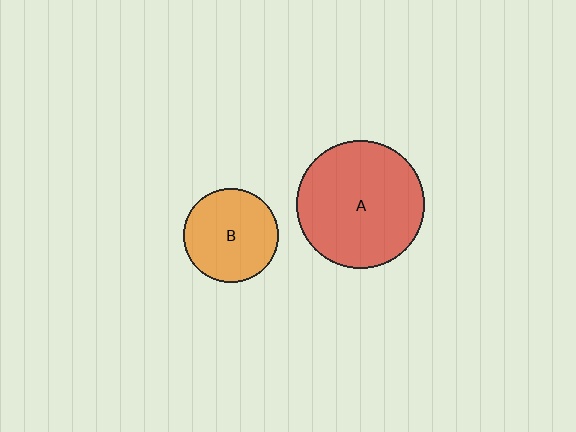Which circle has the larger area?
Circle A (red).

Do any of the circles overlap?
No, none of the circles overlap.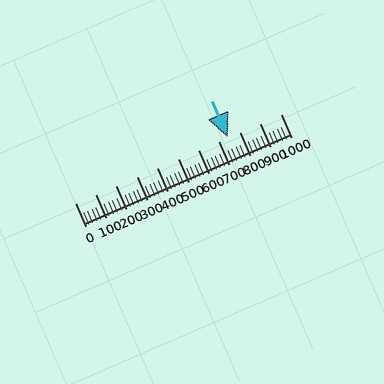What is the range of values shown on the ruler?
The ruler shows values from 0 to 1000.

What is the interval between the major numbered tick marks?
The major tick marks are spaced 100 units apart.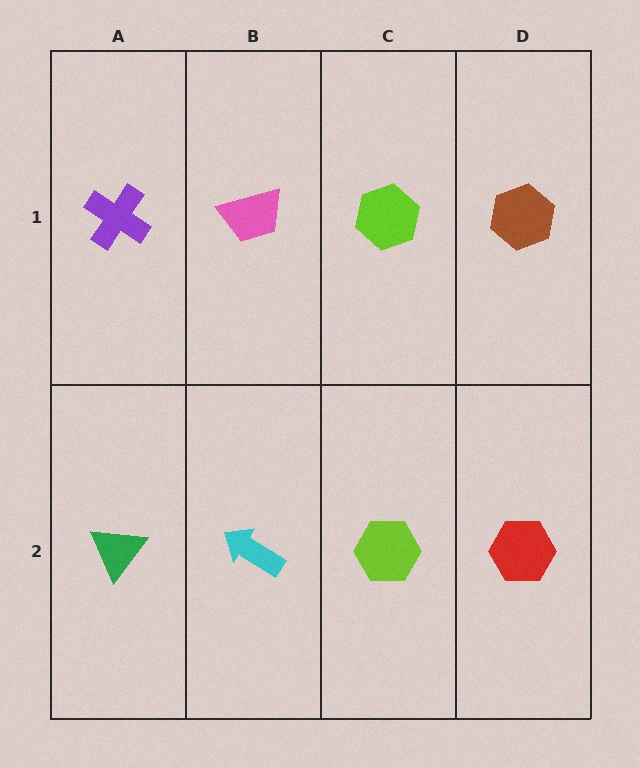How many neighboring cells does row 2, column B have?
3.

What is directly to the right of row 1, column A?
A pink trapezoid.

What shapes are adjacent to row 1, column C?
A lime hexagon (row 2, column C), a pink trapezoid (row 1, column B), a brown hexagon (row 1, column D).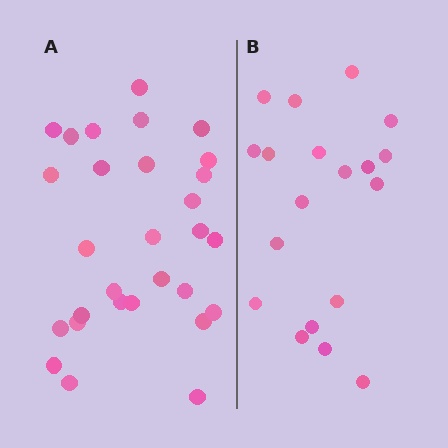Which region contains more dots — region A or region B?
Region A (the left region) has more dots.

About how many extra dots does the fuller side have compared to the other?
Region A has roughly 10 or so more dots than region B.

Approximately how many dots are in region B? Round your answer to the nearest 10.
About 20 dots. (The exact count is 19, which rounds to 20.)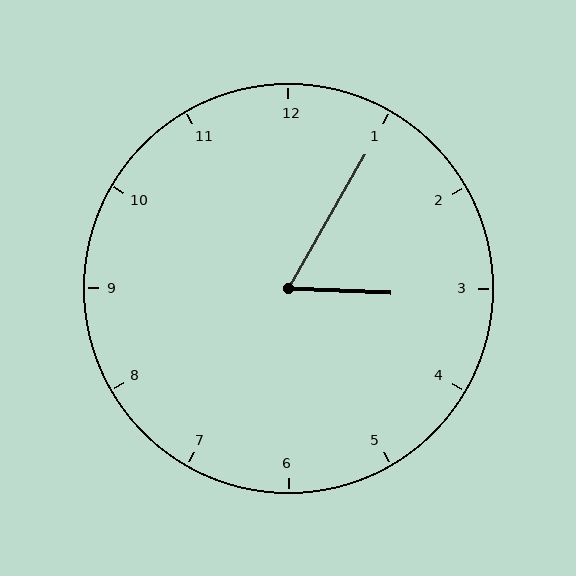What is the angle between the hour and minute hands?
Approximately 62 degrees.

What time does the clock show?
3:05.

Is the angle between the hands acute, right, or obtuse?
It is acute.